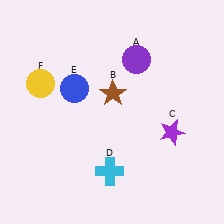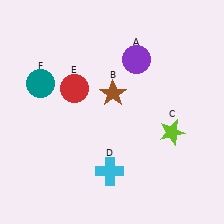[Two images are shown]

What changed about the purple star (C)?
In Image 1, C is purple. In Image 2, it changed to lime.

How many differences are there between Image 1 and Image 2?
There are 3 differences between the two images.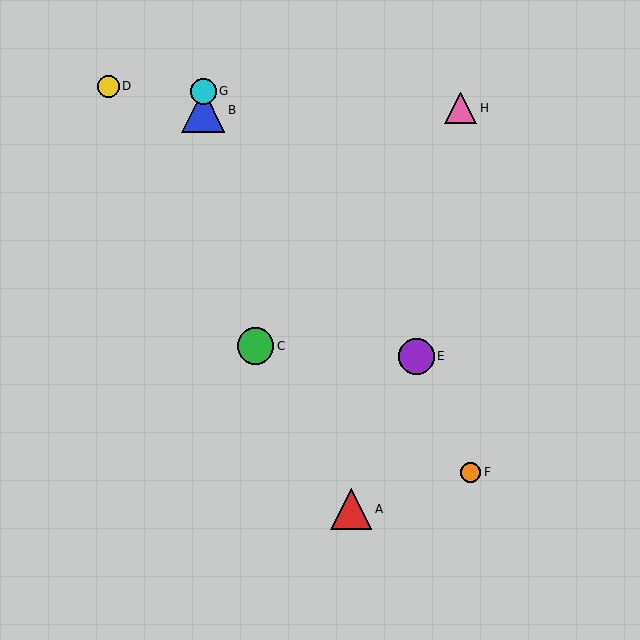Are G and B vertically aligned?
Yes, both are at x≈203.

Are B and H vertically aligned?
No, B is at x≈203 and H is at x≈461.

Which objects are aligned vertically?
Objects B, G are aligned vertically.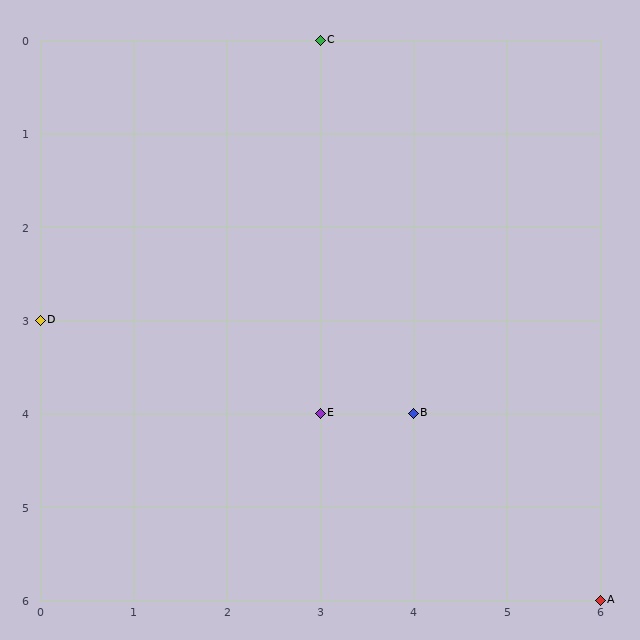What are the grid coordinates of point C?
Point C is at grid coordinates (3, 0).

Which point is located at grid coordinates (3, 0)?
Point C is at (3, 0).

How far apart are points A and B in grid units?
Points A and B are 2 columns and 2 rows apart (about 2.8 grid units diagonally).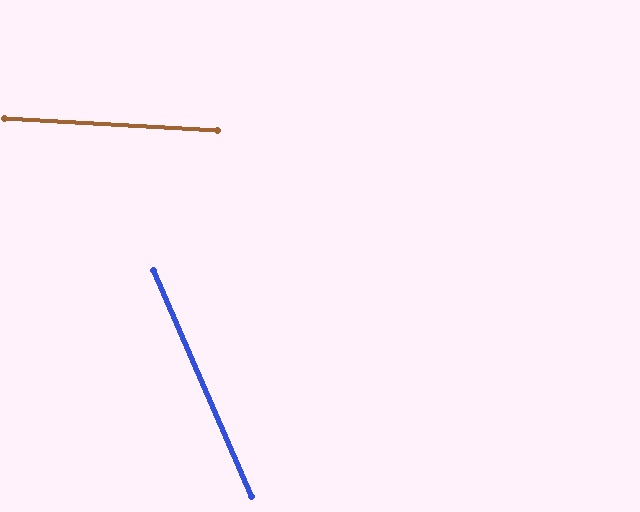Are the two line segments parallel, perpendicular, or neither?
Neither parallel nor perpendicular — they differ by about 63°.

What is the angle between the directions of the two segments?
Approximately 63 degrees.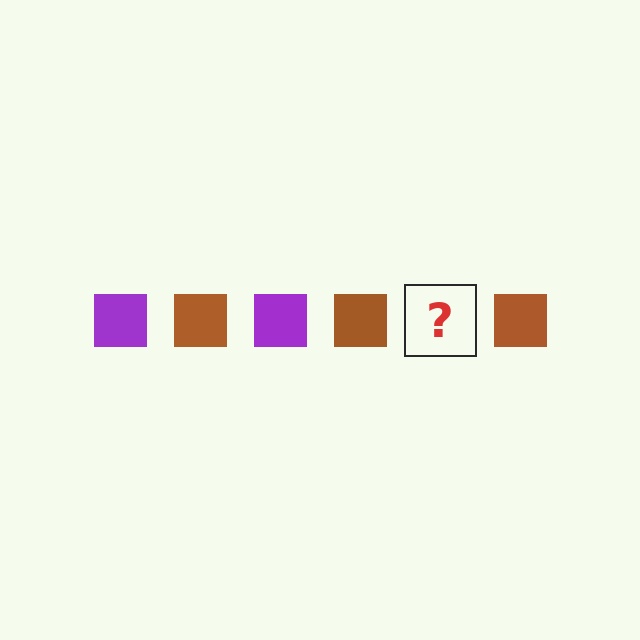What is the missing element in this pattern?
The missing element is a purple square.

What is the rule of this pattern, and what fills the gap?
The rule is that the pattern cycles through purple, brown squares. The gap should be filled with a purple square.